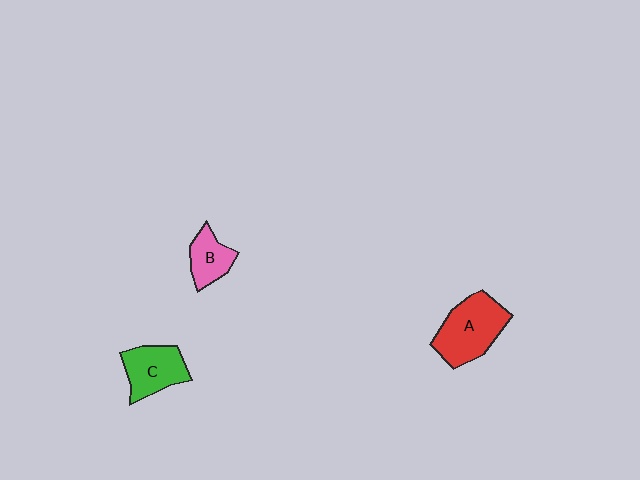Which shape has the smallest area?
Shape B (pink).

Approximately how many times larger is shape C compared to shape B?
Approximately 1.4 times.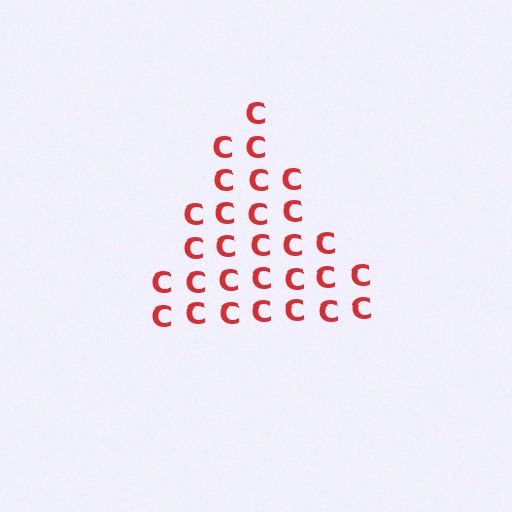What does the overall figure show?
The overall figure shows a triangle.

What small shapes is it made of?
It is made of small letter C's.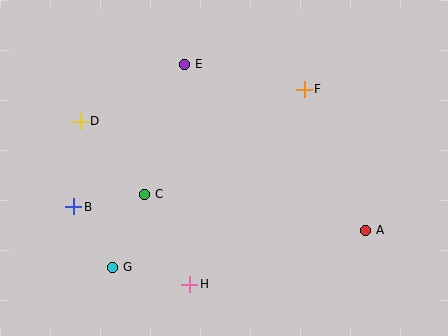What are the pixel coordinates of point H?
Point H is at (190, 284).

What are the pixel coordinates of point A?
Point A is at (366, 230).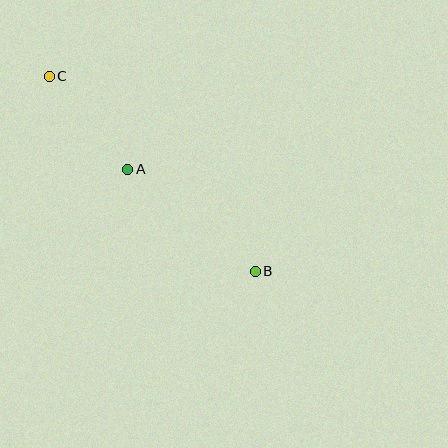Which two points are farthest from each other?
Points B and C are farthest from each other.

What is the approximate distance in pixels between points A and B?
The distance between A and B is approximately 164 pixels.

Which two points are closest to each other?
Points A and C are closest to each other.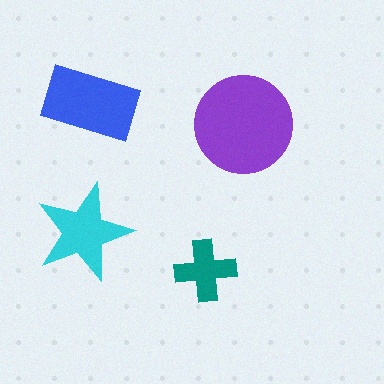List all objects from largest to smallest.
The purple circle, the blue rectangle, the cyan star, the teal cross.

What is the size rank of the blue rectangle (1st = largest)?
2nd.